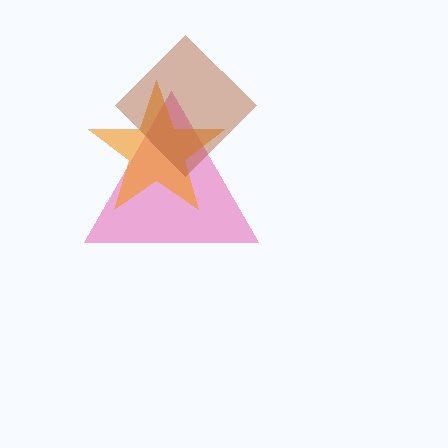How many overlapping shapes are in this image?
There are 3 overlapping shapes in the image.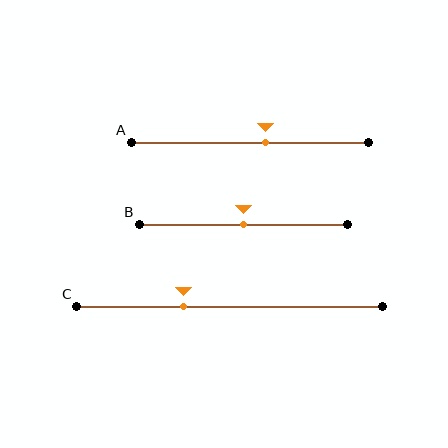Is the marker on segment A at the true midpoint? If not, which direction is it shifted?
No, the marker on segment A is shifted to the right by about 7% of the segment length.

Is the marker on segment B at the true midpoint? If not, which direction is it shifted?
Yes, the marker on segment B is at the true midpoint.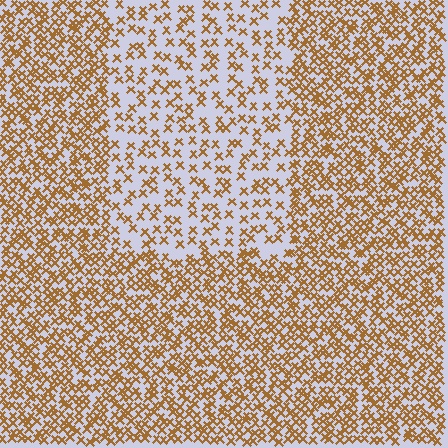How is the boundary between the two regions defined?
The boundary is defined by a change in element density (approximately 2.2x ratio). All elements are the same color, size, and shape.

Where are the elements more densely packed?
The elements are more densely packed outside the rectangle boundary.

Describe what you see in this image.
The image contains small brown elements arranged at two different densities. A rectangle-shaped region is visible where the elements are less densely packed than the surrounding area.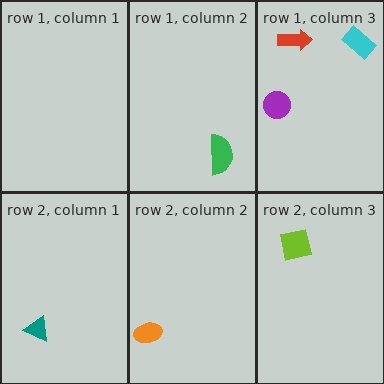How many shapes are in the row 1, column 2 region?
1.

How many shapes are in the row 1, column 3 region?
3.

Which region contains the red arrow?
The row 1, column 3 region.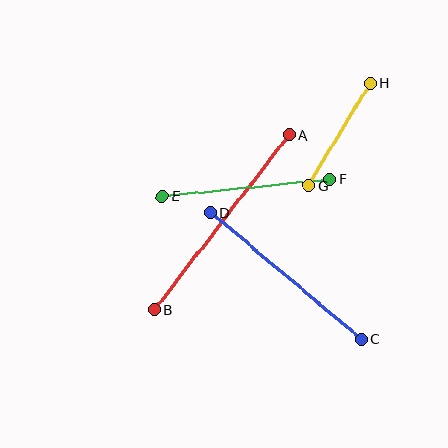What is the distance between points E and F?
The distance is approximately 168 pixels.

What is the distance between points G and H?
The distance is approximately 119 pixels.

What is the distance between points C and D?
The distance is approximately 197 pixels.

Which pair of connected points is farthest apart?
Points A and B are farthest apart.